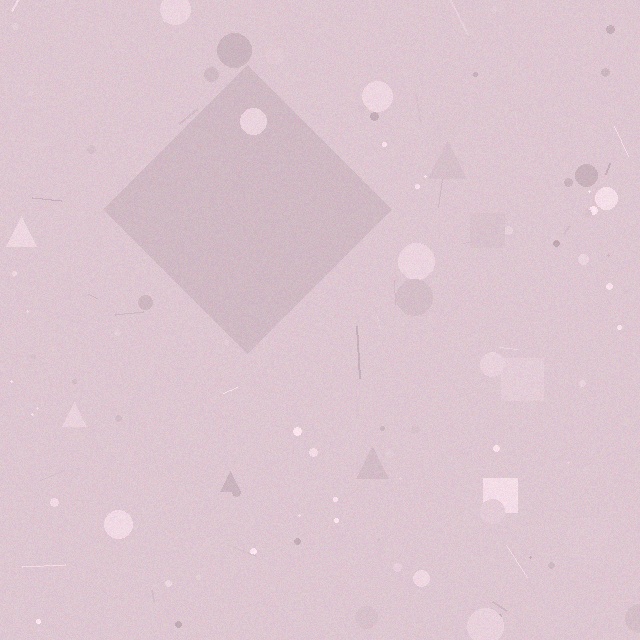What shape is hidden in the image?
A diamond is hidden in the image.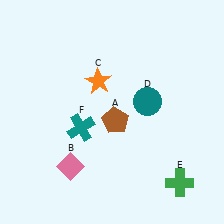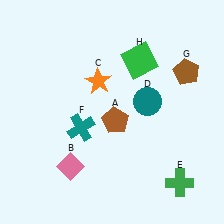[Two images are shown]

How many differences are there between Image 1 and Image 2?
There are 2 differences between the two images.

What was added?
A brown pentagon (G), a green square (H) were added in Image 2.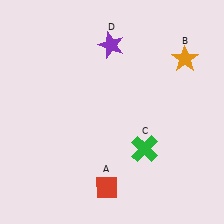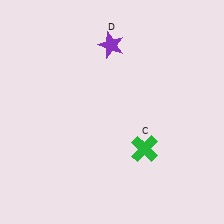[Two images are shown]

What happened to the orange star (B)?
The orange star (B) was removed in Image 2. It was in the top-right area of Image 1.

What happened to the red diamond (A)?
The red diamond (A) was removed in Image 2. It was in the bottom-left area of Image 1.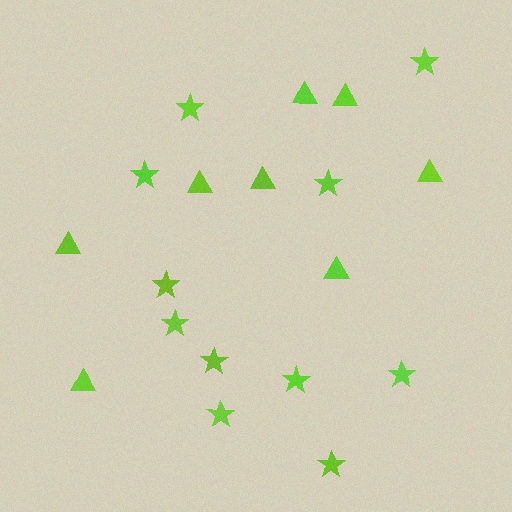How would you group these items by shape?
There are 2 groups: one group of triangles (8) and one group of stars (11).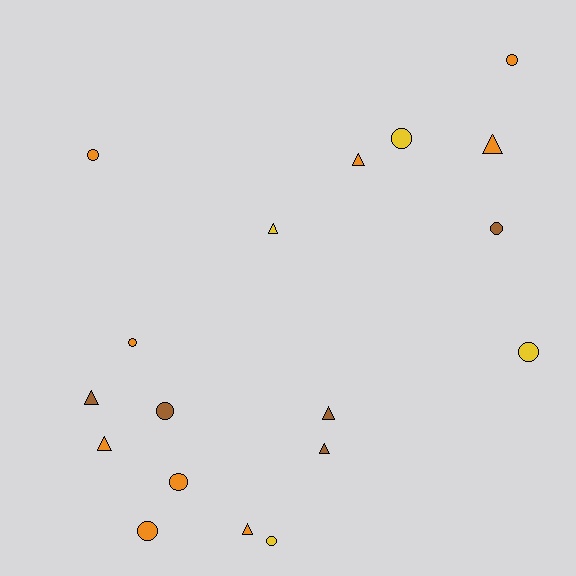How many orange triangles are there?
There are 4 orange triangles.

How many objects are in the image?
There are 18 objects.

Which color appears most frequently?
Orange, with 9 objects.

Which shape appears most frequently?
Circle, with 10 objects.